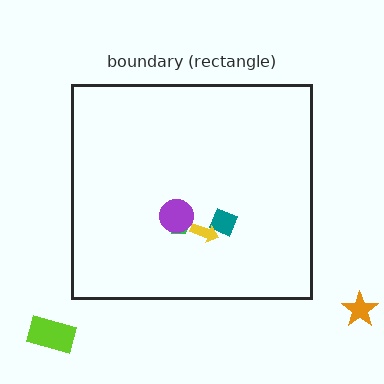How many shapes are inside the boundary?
4 inside, 2 outside.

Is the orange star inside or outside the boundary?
Outside.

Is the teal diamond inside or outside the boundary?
Inside.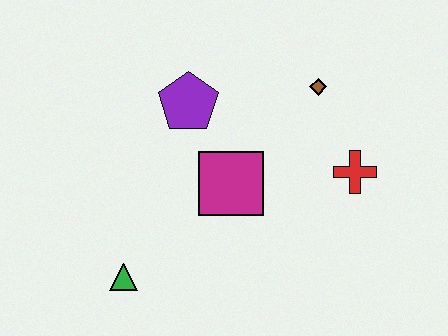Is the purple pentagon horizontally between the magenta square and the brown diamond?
No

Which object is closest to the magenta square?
The purple pentagon is closest to the magenta square.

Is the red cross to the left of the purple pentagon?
No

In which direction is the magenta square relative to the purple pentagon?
The magenta square is below the purple pentagon.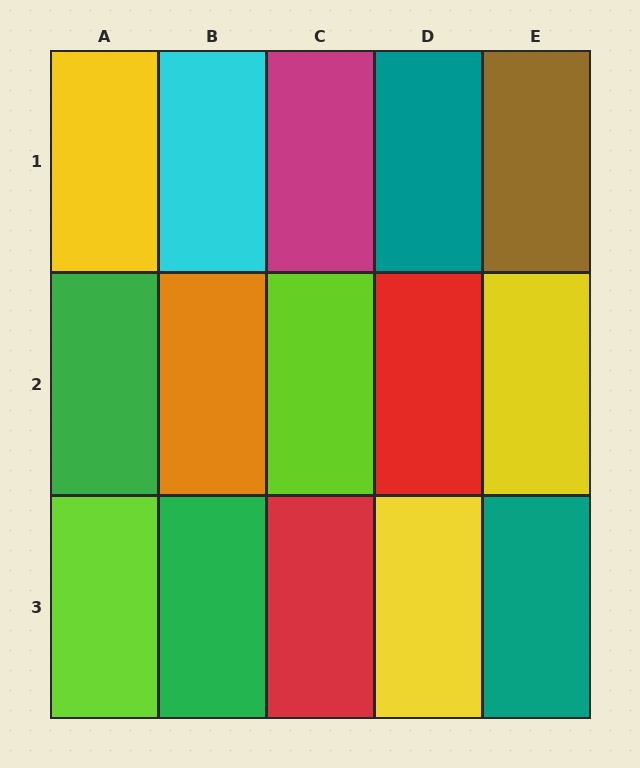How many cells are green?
2 cells are green.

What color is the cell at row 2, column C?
Lime.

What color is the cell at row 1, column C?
Magenta.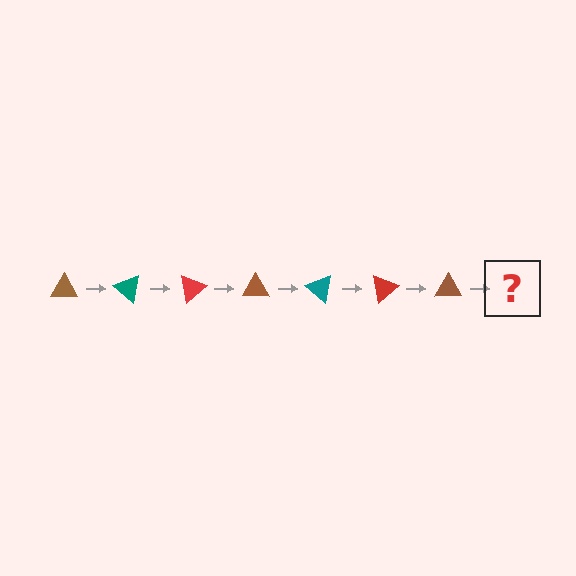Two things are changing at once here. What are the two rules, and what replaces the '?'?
The two rules are that it rotates 40 degrees each step and the color cycles through brown, teal, and red. The '?' should be a teal triangle, rotated 280 degrees from the start.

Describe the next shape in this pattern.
It should be a teal triangle, rotated 280 degrees from the start.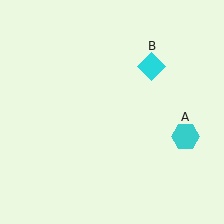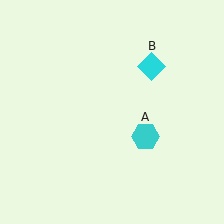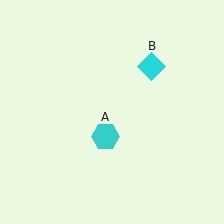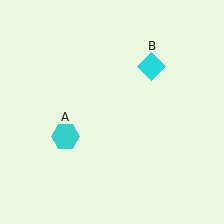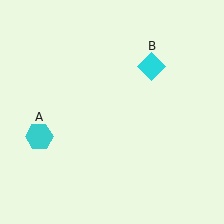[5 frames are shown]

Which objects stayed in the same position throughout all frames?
Cyan diamond (object B) remained stationary.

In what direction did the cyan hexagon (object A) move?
The cyan hexagon (object A) moved left.